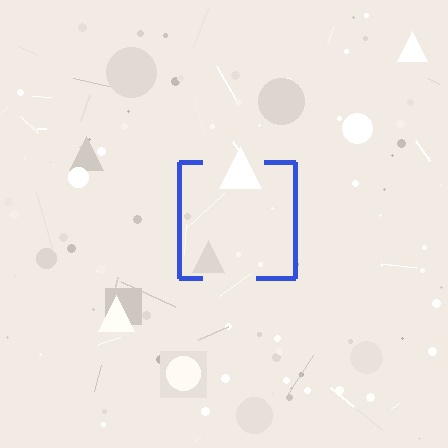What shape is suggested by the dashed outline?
The dashed outline suggests a square.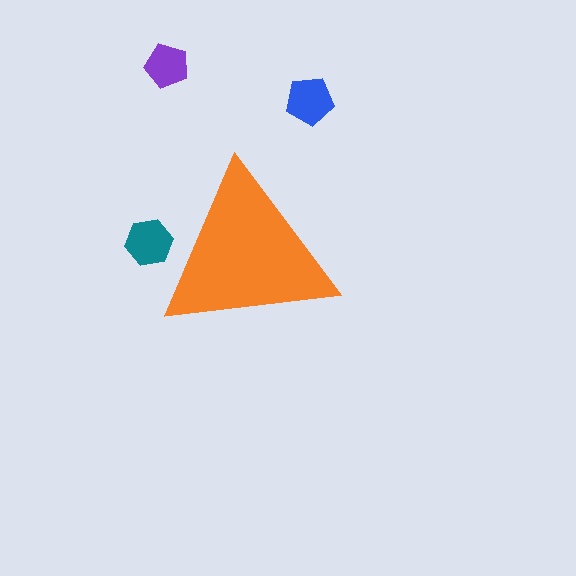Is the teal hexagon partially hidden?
Yes, the teal hexagon is partially hidden behind the orange triangle.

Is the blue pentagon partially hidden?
No, the blue pentagon is fully visible.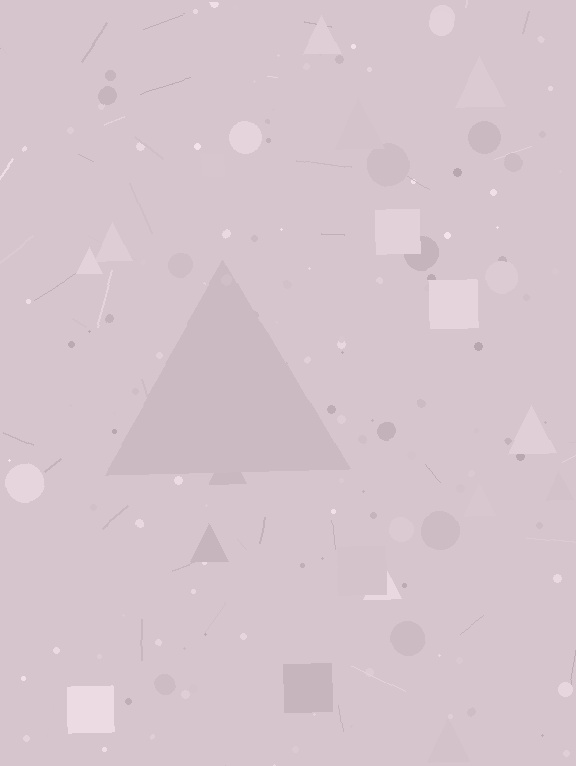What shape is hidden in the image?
A triangle is hidden in the image.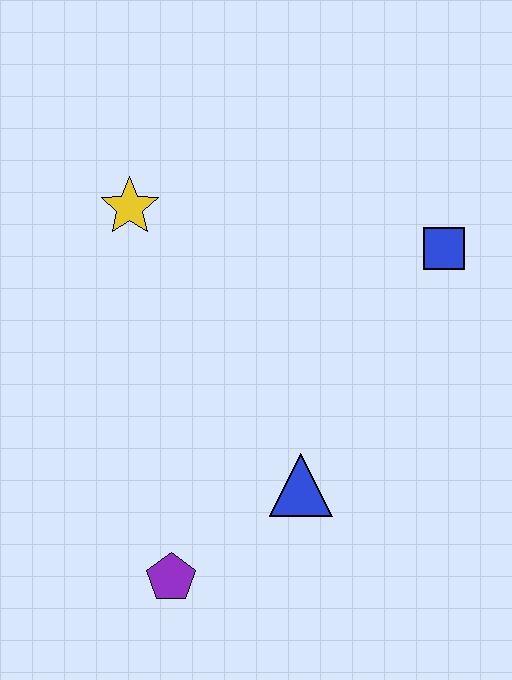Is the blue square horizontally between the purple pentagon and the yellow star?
No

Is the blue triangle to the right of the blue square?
No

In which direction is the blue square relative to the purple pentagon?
The blue square is above the purple pentagon.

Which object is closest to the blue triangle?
The purple pentagon is closest to the blue triangle.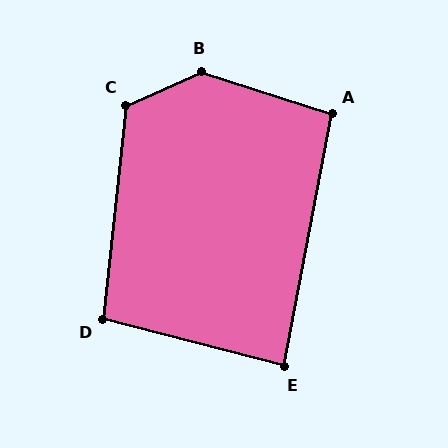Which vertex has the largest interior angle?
B, at approximately 138 degrees.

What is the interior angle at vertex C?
Approximately 120 degrees (obtuse).